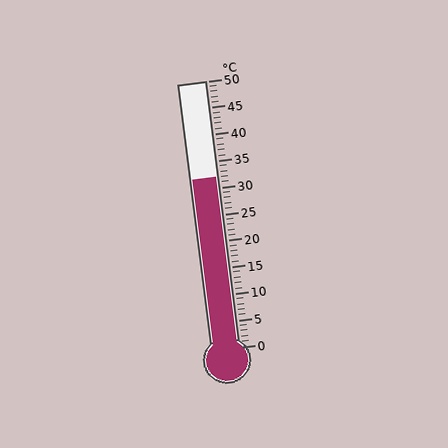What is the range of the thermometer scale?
The thermometer scale ranges from 0°C to 50°C.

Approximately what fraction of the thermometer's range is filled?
The thermometer is filled to approximately 65% of its range.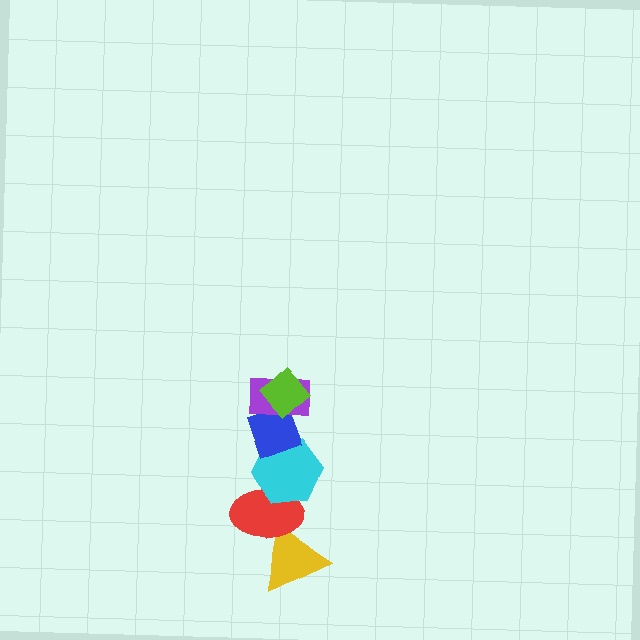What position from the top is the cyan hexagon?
The cyan hexagon is 4th from the top.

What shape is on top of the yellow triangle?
The red ellipse is on top of the yellow triangle.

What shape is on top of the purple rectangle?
The lime diamond is on top of the purple rectangle.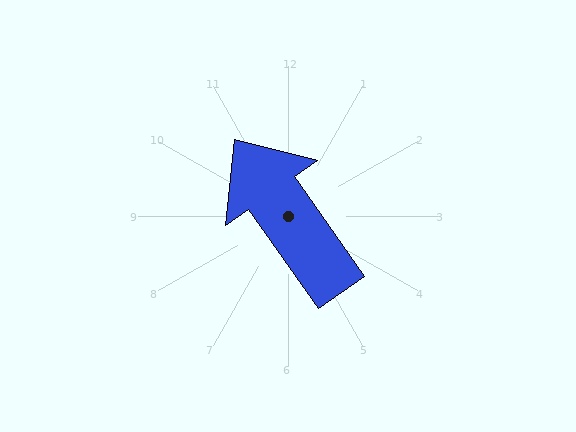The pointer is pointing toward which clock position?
Roughly 11 o'clock.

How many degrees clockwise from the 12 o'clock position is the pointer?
Approximately 325 degrees.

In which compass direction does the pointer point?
Northwest.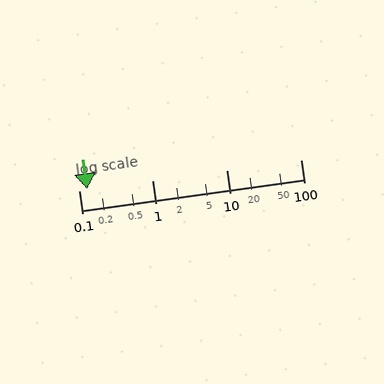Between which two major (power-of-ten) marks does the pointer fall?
The pointer is between 0.1 and 1.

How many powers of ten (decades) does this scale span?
The scale spans 3 decades, from 0.1 to 100.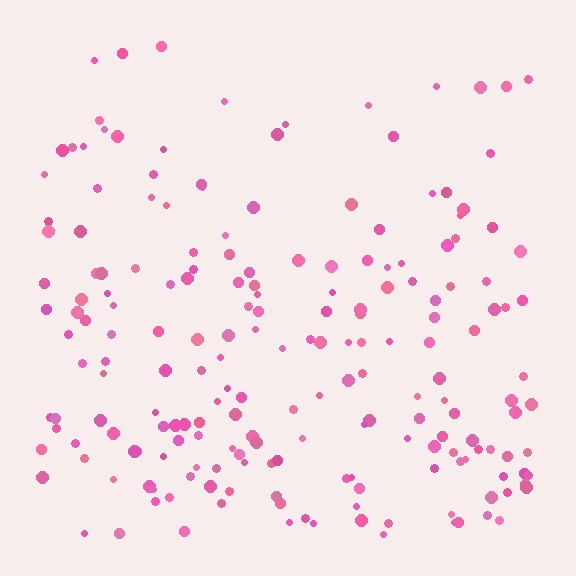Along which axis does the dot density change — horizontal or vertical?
Vertical.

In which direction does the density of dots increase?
From top to bottom, with the bottom side densest.